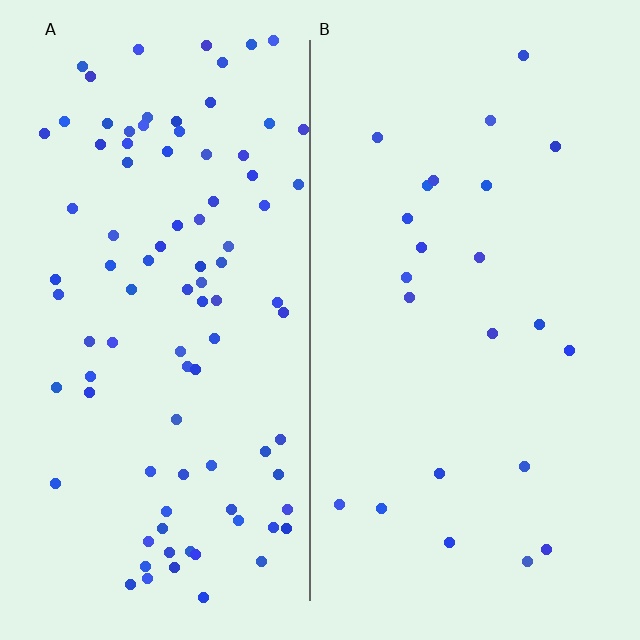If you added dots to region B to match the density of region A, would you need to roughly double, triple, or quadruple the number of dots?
Approximately quadruple.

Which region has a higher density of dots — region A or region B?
A (the left).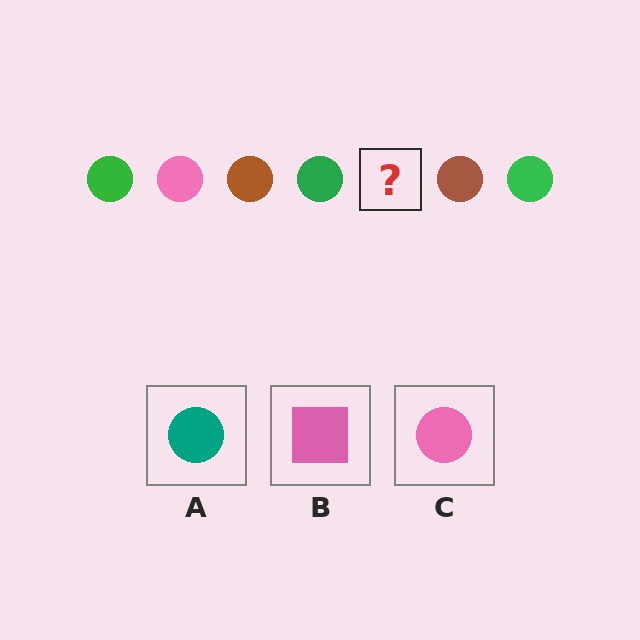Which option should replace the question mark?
Option C.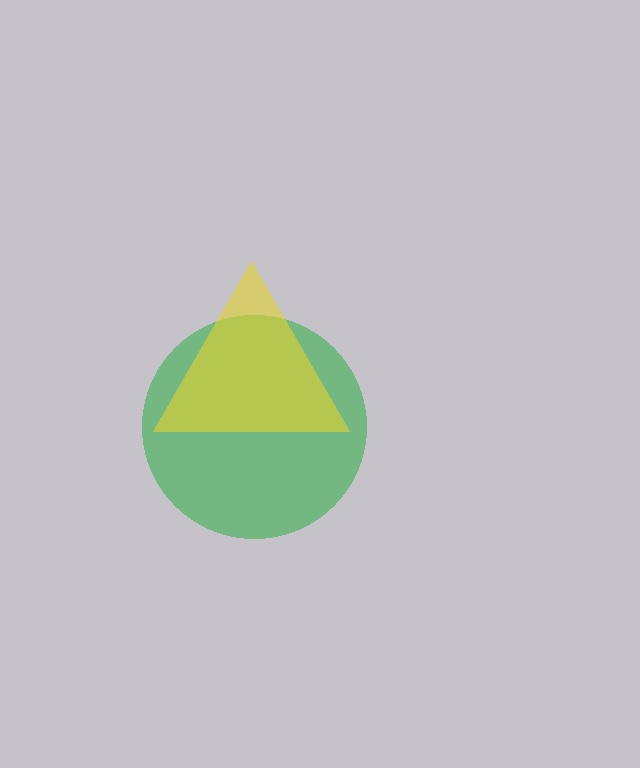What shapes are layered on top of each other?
The layered shapes are: a green circle, a yellow triangle.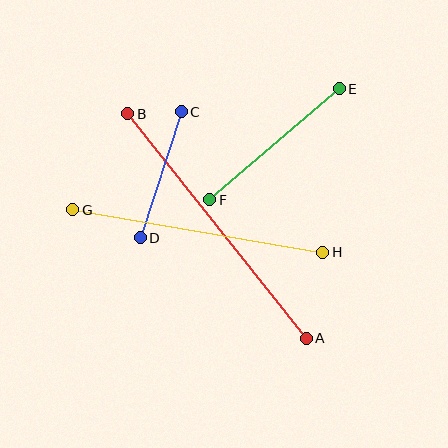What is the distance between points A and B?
The distance is approximately 287 pixels.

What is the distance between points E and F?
The distance is approximately 171 pixels.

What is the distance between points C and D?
The distance is approximately 133 pixels.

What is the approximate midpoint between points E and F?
The midpoint is at approximately (275, 144) pixels.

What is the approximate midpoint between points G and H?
The midpoint is at approximately (198, 231) pixels.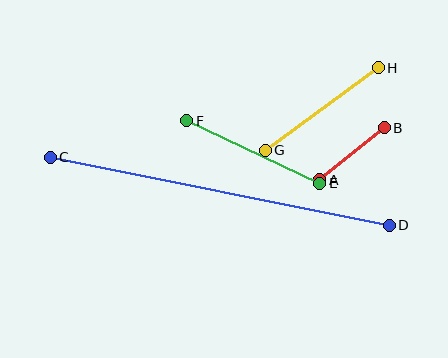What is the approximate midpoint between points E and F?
The midpoint is at approximately (253, 152) pixels.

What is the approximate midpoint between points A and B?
The midpoint is at approximately (352, 154) pixels.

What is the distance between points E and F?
The distance is approximately 147 pixels.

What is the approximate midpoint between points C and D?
The midpoint is at approximately (220, 191) pixels.